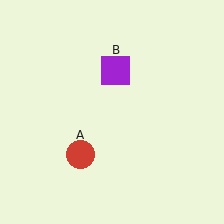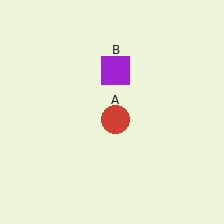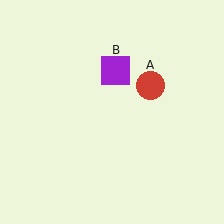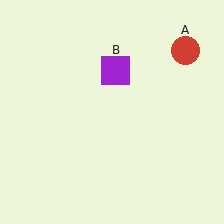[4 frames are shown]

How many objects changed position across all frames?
1 object changed position: red circle (object A).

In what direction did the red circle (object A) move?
The red circle (object A) moved up and to the right.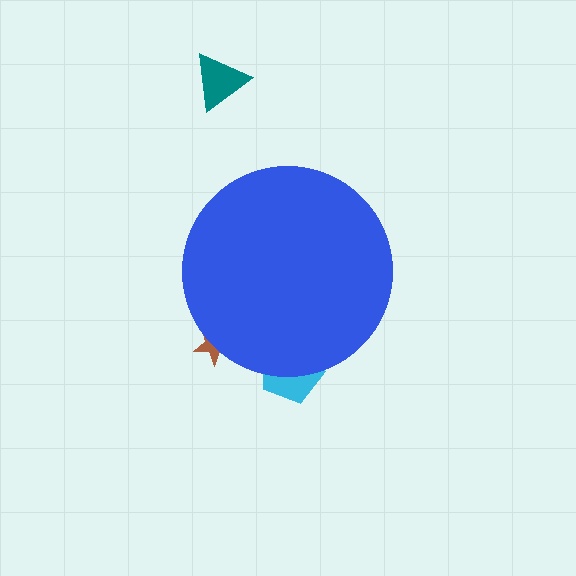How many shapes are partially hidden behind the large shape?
2 shapes are partially hidden.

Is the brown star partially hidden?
Yes, the brown star is partially hidden behind the blue circle.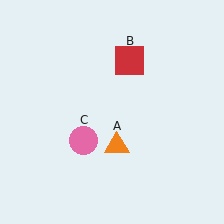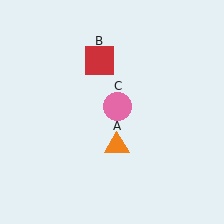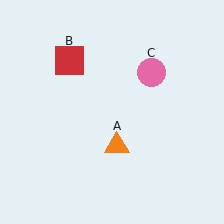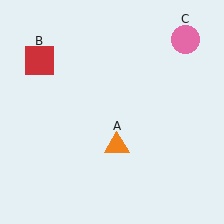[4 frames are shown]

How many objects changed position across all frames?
2 objects changed position: red square (object B), pink circle (object C).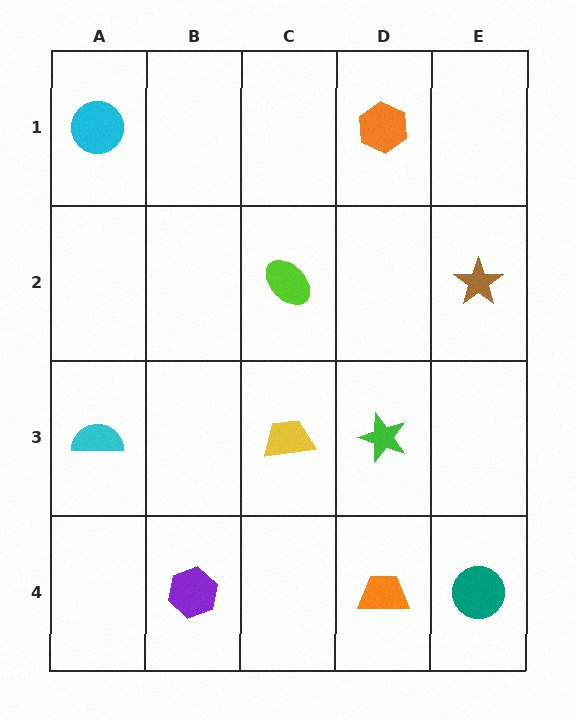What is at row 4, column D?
An orange trapezoid.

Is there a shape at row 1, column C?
No, that cell is empty.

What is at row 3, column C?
A yellow trapezoid.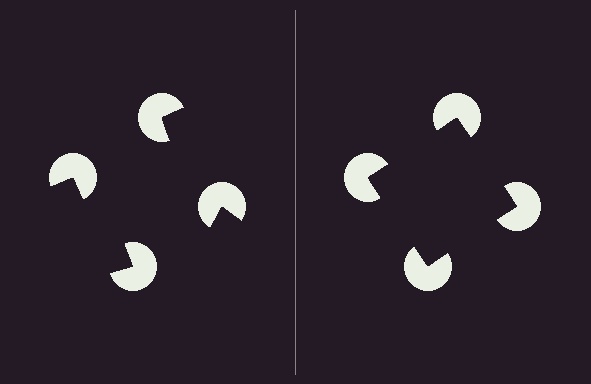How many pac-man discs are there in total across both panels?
8 — 4 on each side.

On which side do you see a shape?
An illusory square appears on the right side. On the left side the wedge cuts are rotated, so no coherent shape forms.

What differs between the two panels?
The pac-man discs are positioned identically on both sides; only the wedge orientations differ. On the right they align to a square; on the left they are misaligned.